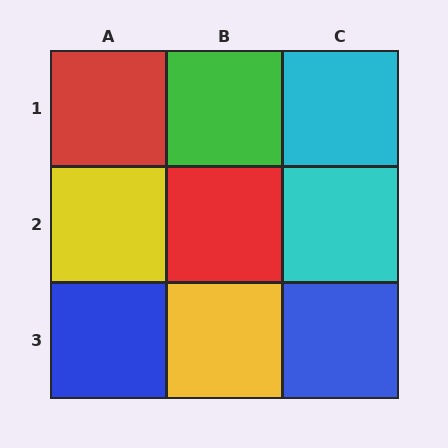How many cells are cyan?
2 cells are cyan.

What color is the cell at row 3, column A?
Blue.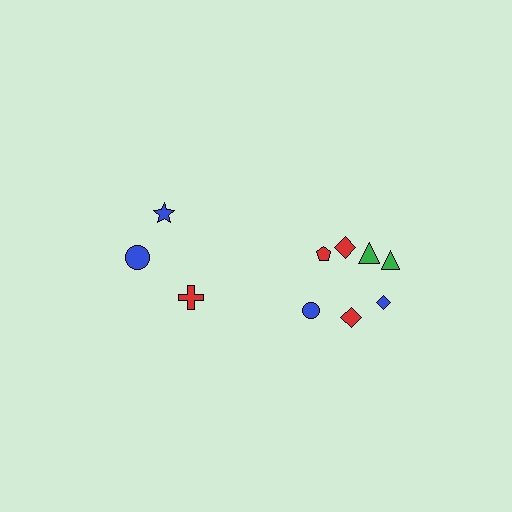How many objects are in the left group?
There are 3 objects.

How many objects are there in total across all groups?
There are 10 objects.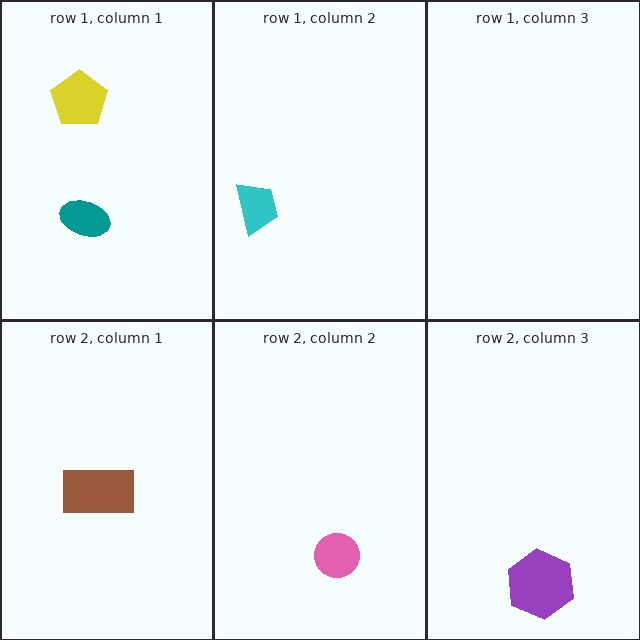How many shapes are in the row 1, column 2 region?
1.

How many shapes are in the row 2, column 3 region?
1.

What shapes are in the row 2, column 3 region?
The purple hexagon.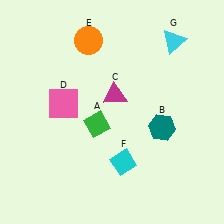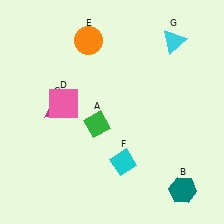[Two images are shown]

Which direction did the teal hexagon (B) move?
The teal hexagon (B) moved down.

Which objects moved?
The objects that moved are: the teal hexagon (B), the magenta triangle (C).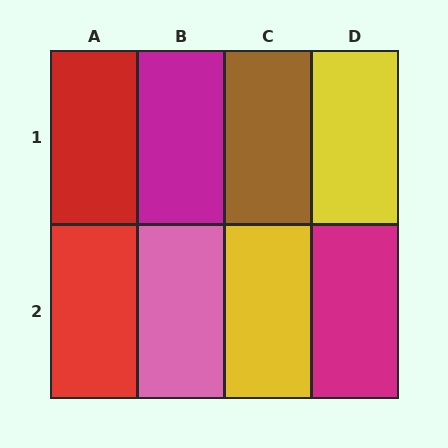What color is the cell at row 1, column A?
Red.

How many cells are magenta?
2 cells are magenta.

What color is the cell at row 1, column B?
Magenta.